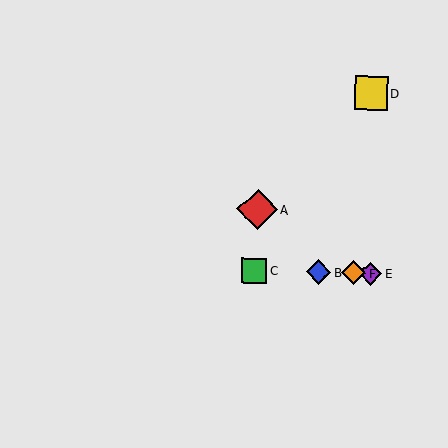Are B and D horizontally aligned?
No, B is at y≈272 and D is at y≈93.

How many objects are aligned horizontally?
4 objects (B, C, E, F) are aligned horizontally.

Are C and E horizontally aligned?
Yes, both are at y≈271.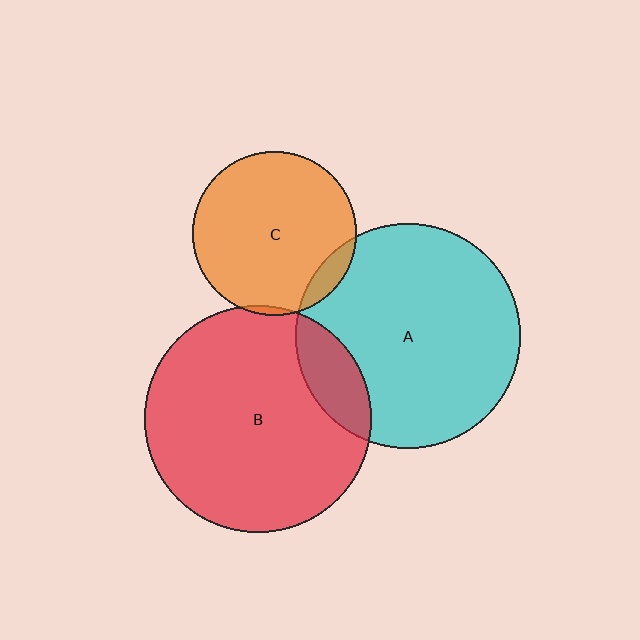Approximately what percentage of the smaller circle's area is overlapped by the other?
Approximately 10%.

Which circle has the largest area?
Circle B (red).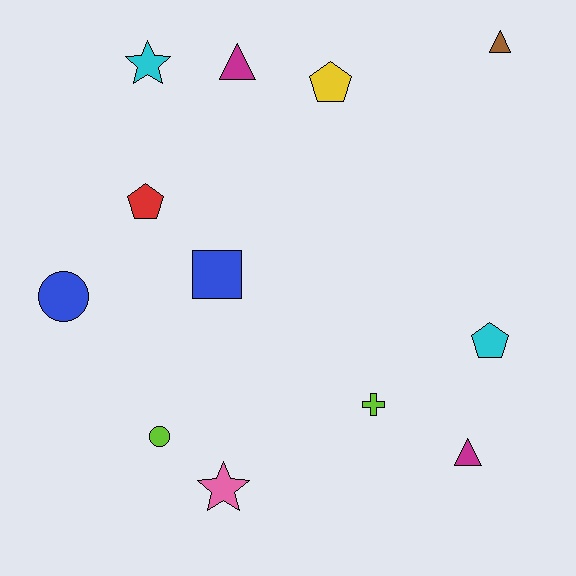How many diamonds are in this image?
There are no diamonds.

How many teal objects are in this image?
There are no teal objects.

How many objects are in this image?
There are 12 objects.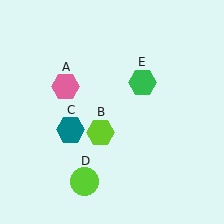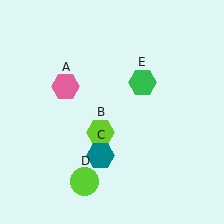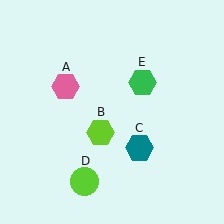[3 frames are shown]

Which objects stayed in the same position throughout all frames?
Pink hexagon (object A) and lime hexagon (object B) and lime circle (object D) and green hexagon (object E) remained stationary.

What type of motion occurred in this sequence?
The teal hexagon (object C) rotated counterclockwise around the center of the scene.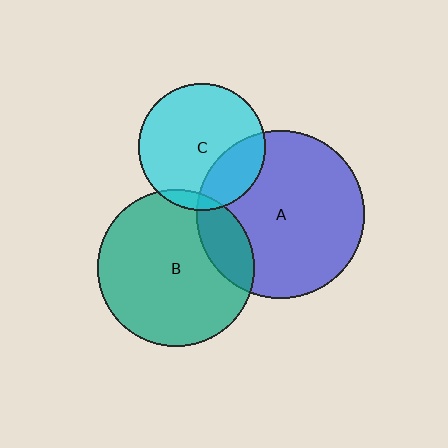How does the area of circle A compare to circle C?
Approximately 1.8 times.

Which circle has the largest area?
Circle A (blue).